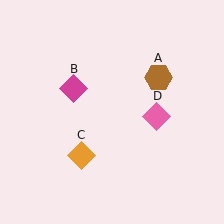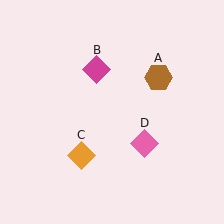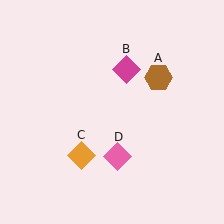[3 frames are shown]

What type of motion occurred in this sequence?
The magenta diamond (object B), pink diamond (object D) rotated clockwise around the center of the scene.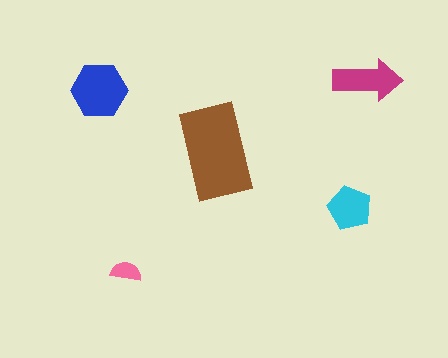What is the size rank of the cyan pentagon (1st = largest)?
4th.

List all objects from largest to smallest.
The brown rectangle, the blue hexagon, the magenta arrow, the cyan pentagon, the pink semicircle.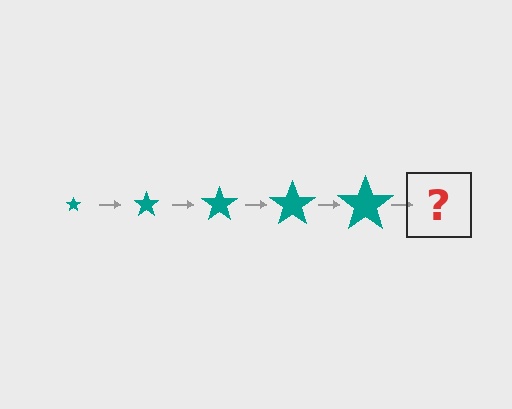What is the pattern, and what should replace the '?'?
The pattern is that the star gets progressively larger each step. The '?' should be a teal star, larger than the previous one.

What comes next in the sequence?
The next element should be a teal star, larger than the previous one.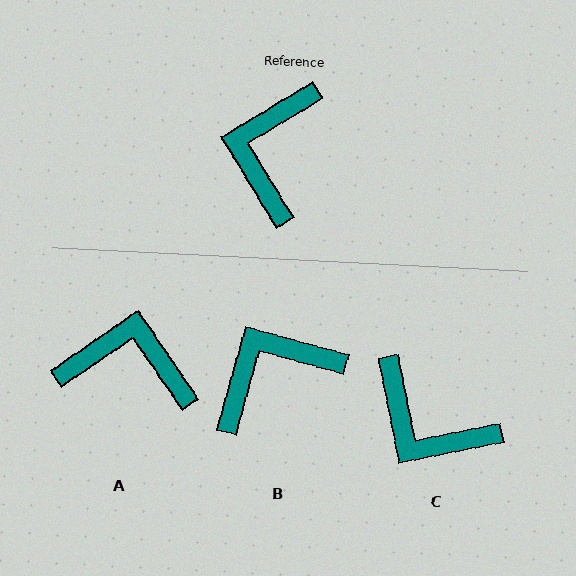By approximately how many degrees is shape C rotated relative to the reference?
Approximately 70 degrees counter-clockwise.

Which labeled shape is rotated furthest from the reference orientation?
A, about 87 degrees away.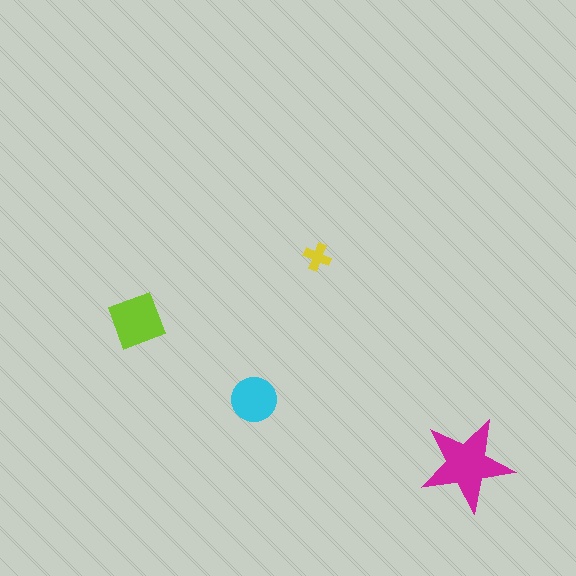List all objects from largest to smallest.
The magenta star, the lime square, the cyan circle, the yellow cross.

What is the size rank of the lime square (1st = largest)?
2nd.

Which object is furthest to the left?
The lime square is leftmost.